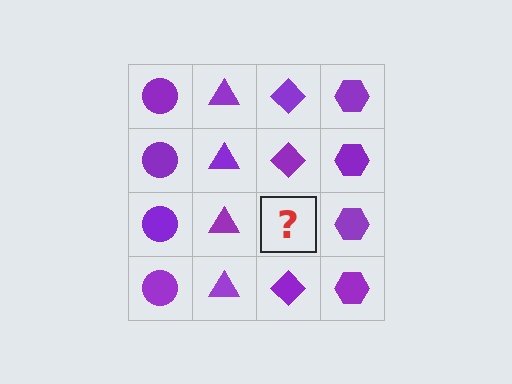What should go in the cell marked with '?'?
The missing cell should contain a purple diamond.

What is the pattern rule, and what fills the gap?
The rule is that each column has a consistent shape. The gap should be filled with a purple diamond.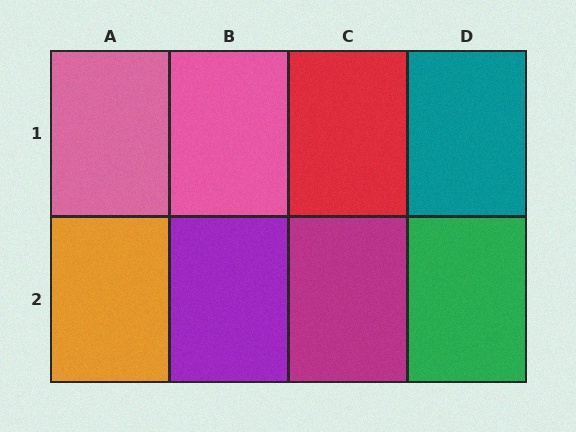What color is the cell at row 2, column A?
Orange.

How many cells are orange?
1 cell is orange.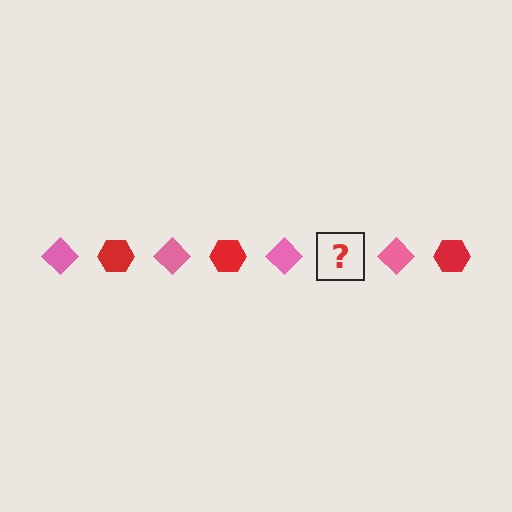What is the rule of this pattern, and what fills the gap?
The rule is that the pattern alternates between pink diamond and red hexagon. The gap should be filled with a red hexagon.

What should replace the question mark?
The question mark should be replaced with a red hexagon.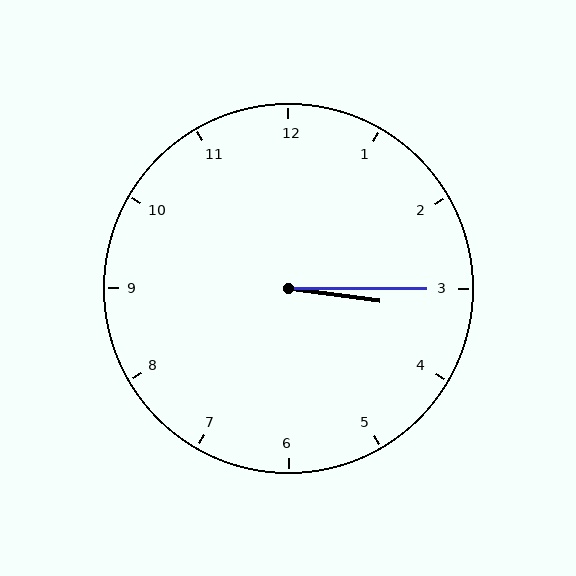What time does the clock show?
3:15.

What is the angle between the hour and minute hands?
Approximately 8 degrees.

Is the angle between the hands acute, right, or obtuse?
It is acute.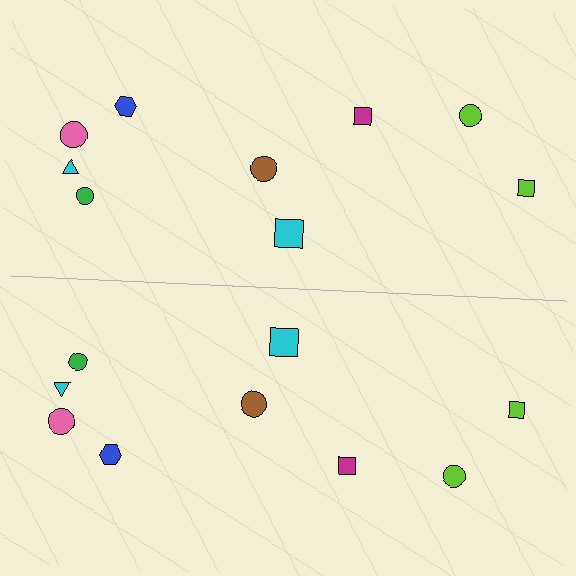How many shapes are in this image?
There are 18 shapes in this image.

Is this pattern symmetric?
Yes, this pattern has bilateral (reflection) symmetry.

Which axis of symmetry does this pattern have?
The pattern has a horizontal axis of symmetry running through the center of the image.